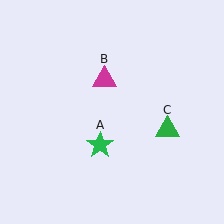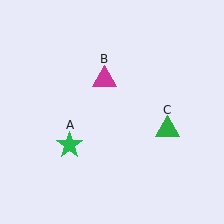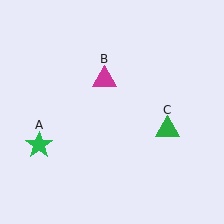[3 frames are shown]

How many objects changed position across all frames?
1 object changed position: green star (object A).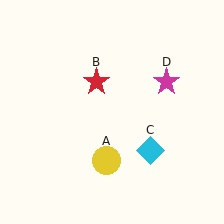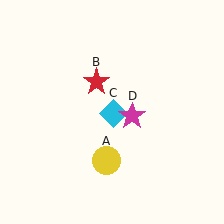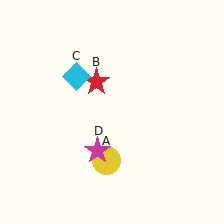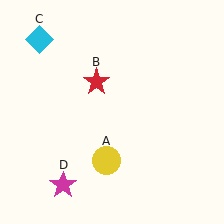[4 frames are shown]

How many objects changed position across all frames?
2 objects changed position: cyan diamond (object C), magenta star (object D).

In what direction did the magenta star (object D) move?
The magenta star (object D) moved down and to the left.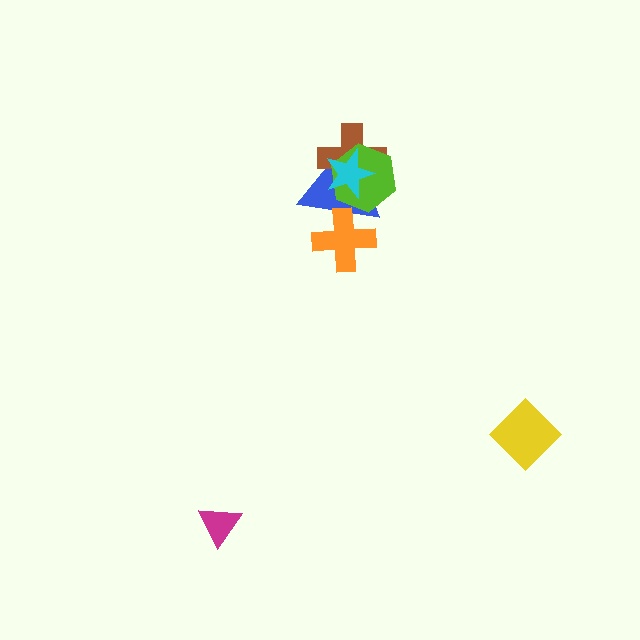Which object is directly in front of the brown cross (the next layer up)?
The lime hexagon is directly in front of the brown cross.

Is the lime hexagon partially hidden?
Yes, it is partially covered by another shape.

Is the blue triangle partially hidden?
Yes, it is partially covered by another shape.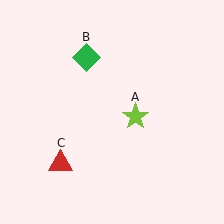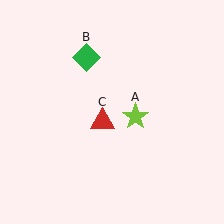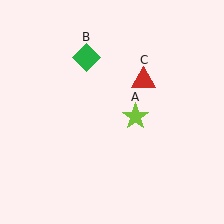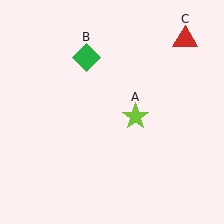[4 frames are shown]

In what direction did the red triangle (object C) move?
The red triangle (object C) moved up and to the right.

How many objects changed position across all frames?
1 object changed position: red triangle (object C).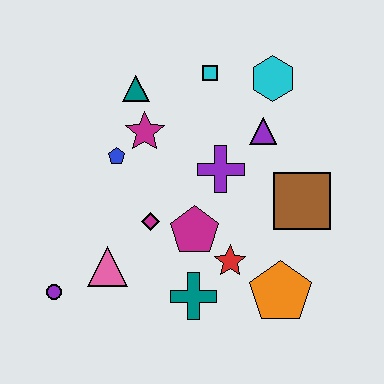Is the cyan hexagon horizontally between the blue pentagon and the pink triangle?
No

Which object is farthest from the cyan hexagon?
The purple circle is farthest from the cyan hexagon.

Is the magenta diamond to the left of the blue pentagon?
No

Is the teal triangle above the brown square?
Yes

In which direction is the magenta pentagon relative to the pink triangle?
The magenta pentagon is to the right of the pink triangle.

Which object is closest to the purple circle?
The pink triangle is closest to the purple circle.